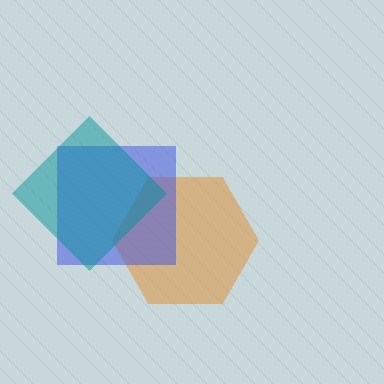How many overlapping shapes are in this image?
There are 3 overlapping shapes in the image.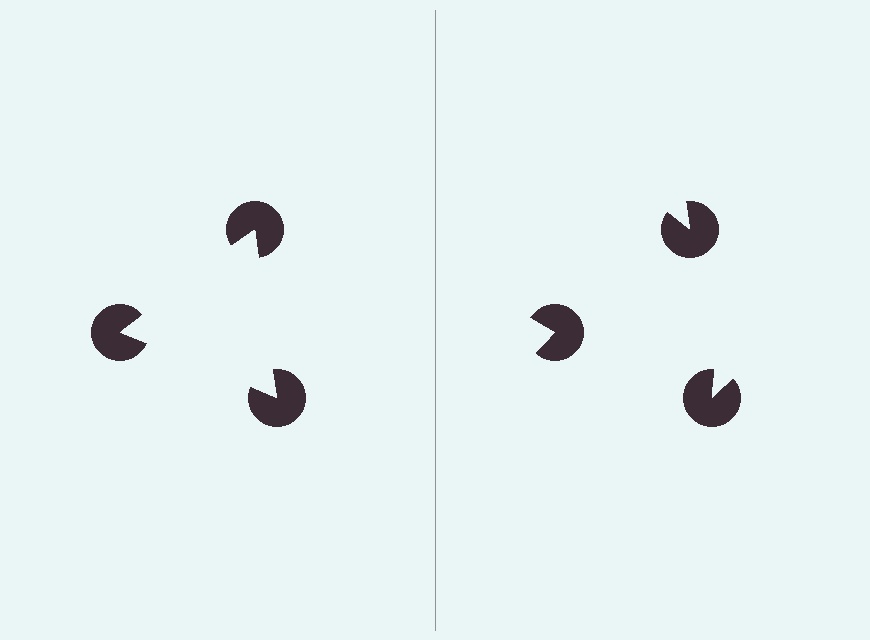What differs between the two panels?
The pac-man discs are positioned identically on both sides; only the wedge orientations differ. On the left they align to a triangle; on the right they are misaligned.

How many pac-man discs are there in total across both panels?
6 — 3 on each side.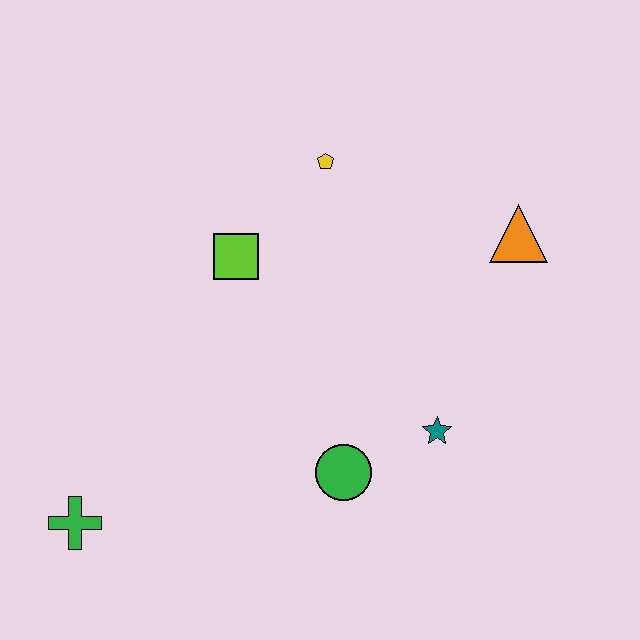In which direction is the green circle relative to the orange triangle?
The green circle is below the orange triangle.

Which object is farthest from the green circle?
The yellow pentagon is farthest from the green circle.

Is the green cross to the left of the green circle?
Yes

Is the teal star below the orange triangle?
Yes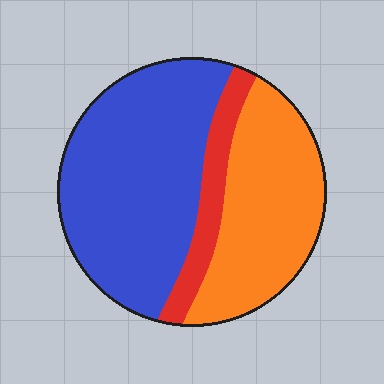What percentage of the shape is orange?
Orange covers roughly 35% of the shape.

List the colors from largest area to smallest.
From largest to smallest: blue, orange, red.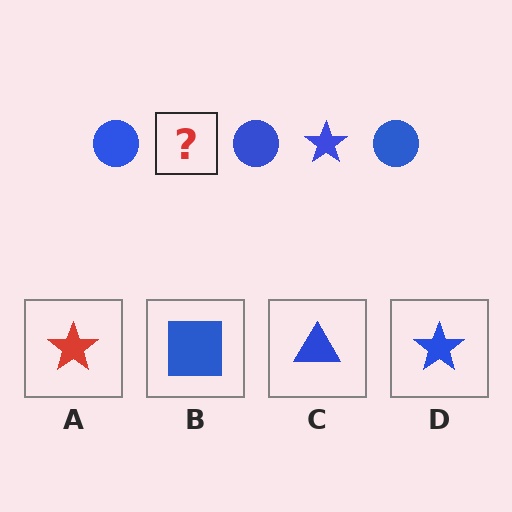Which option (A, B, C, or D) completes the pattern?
D.